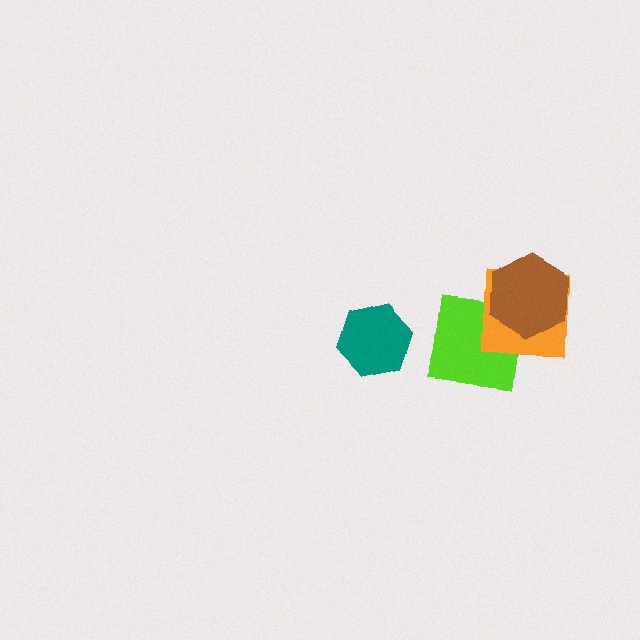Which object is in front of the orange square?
The brown hexagon is in front of the orange square.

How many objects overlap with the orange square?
2 objects overlap with the orange square.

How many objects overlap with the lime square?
2 objects overlap with the lime square.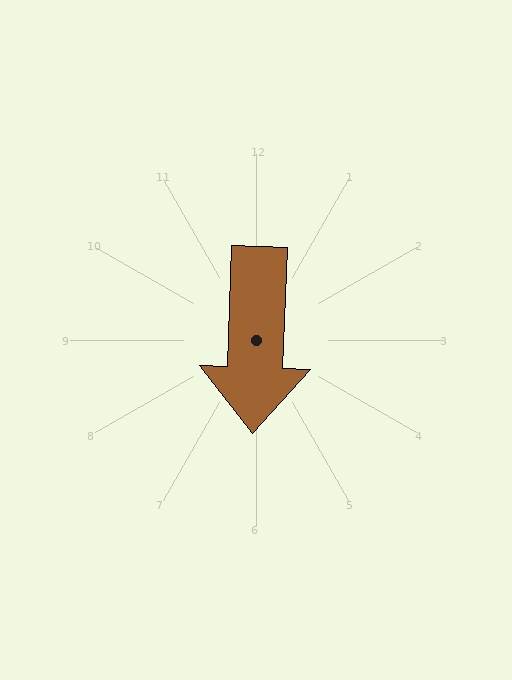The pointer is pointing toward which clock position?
Roughly 6 o'clock.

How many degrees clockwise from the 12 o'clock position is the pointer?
Approximately 182 degrees.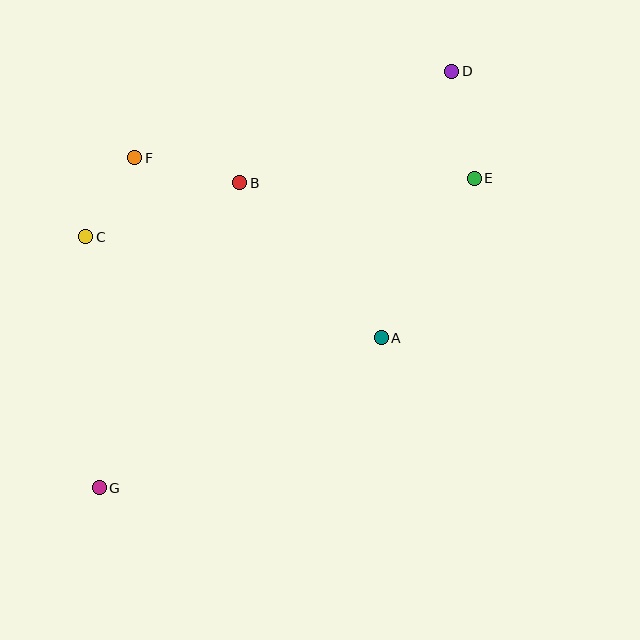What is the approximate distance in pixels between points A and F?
The distance between A and F is approximately 305 pixels.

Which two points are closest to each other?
Points C and F are closest to each other.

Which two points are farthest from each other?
Points D and G are farthest from each other.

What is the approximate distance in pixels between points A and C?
The distance between A and C is approximately 312 pixels.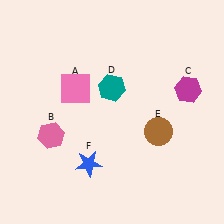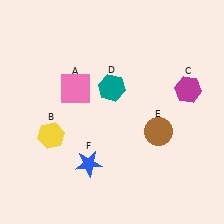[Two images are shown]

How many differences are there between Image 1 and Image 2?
There is 1 difference between the two images.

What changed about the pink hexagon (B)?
In Image 1, B is pink. In Image 2, it changed to yellow.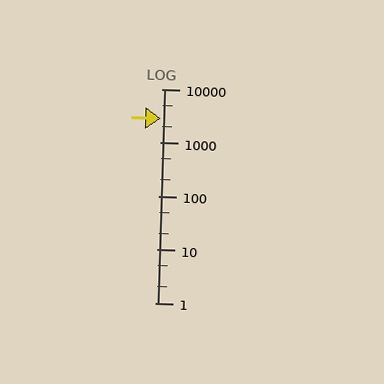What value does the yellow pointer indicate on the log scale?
The pointer indicates approximately 2800.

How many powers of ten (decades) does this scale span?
The scale spans 4 decades, from 1 to 10000.